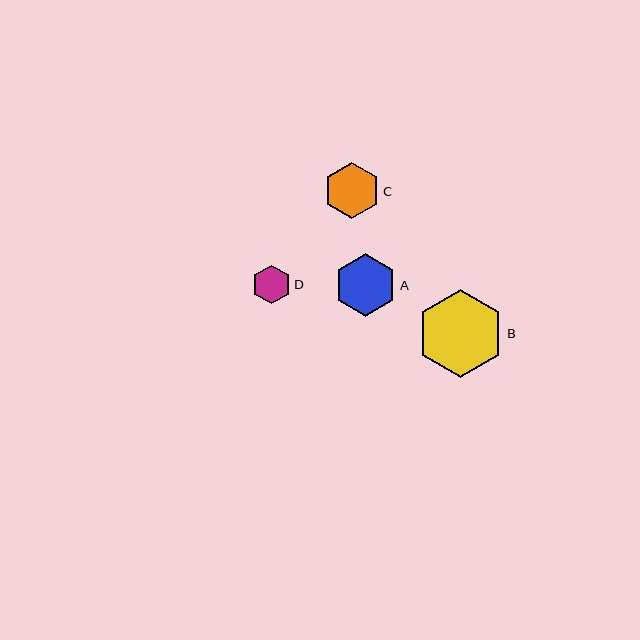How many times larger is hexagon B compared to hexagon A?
Hexagon B is approximately 1.4 times the size of hexagon A.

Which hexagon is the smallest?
Hexagon D is the smallest with a size of approximately 39 pixels.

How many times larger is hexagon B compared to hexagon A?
Hexagon B is approximately 1.4 times the size of hexagon A.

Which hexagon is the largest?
Hexagon B is the largest with a size of approximately 88 pixels.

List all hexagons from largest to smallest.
From largest to smallest: B, A, C, D.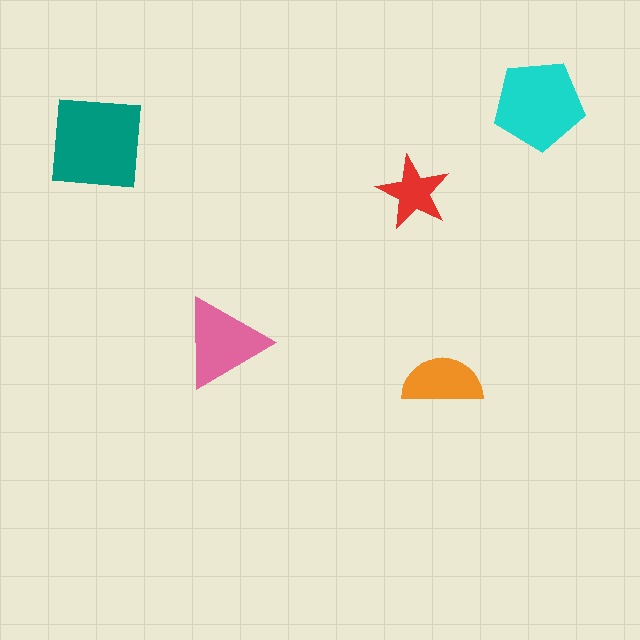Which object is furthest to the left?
The teal square is leftmost.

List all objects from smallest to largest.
The red star, the orange semicircle, the pink triangle, the cyan pentagon, the teal square.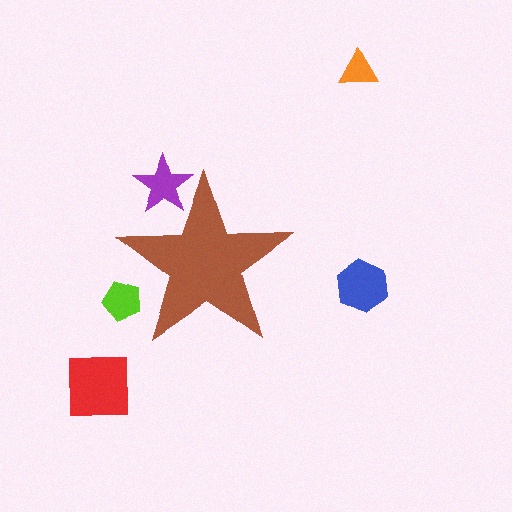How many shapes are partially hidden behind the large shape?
2 shapes are partially hidden.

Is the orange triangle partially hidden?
No, the orange triangle is fully visible.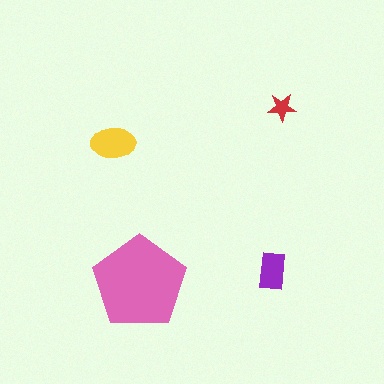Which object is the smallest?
The red star.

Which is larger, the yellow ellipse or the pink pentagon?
The pink pentagon.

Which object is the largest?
The pink pentagon.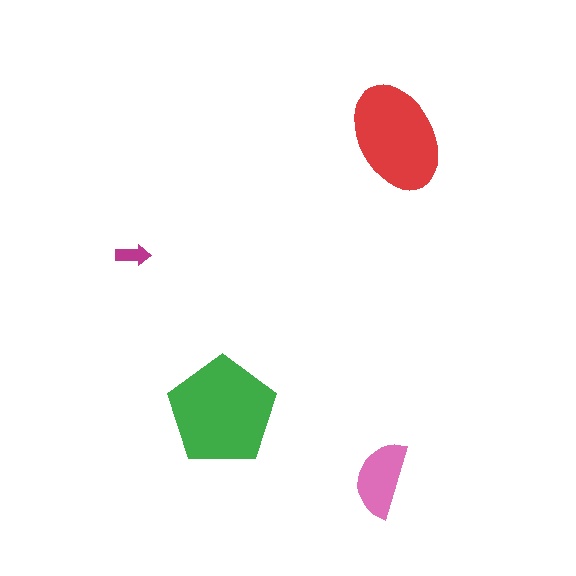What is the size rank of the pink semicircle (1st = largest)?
3rd.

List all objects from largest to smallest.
The green pentagon, the red ellipse, the pink semicircle, the magenta arrow.